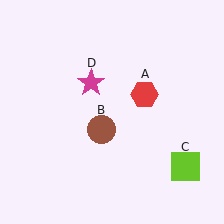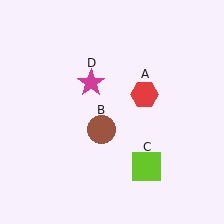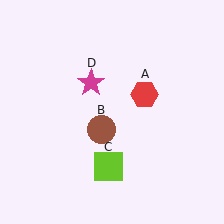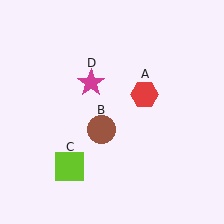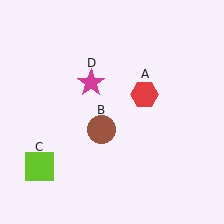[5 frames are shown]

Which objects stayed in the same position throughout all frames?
Red hexagon (object A) and brown circle (object B) and magenta star (object D) remained stationary.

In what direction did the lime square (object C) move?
The lime square (object C) moved left.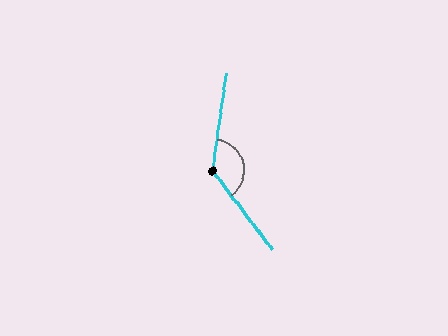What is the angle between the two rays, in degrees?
Approximately 135 degrees.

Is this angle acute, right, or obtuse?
It is obtuse.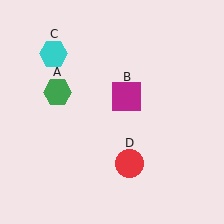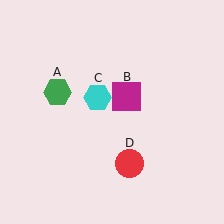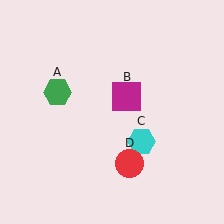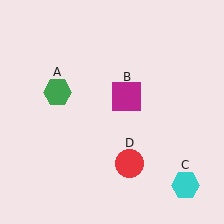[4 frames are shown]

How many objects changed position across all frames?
1 object changed position: cyan hexagon (object C).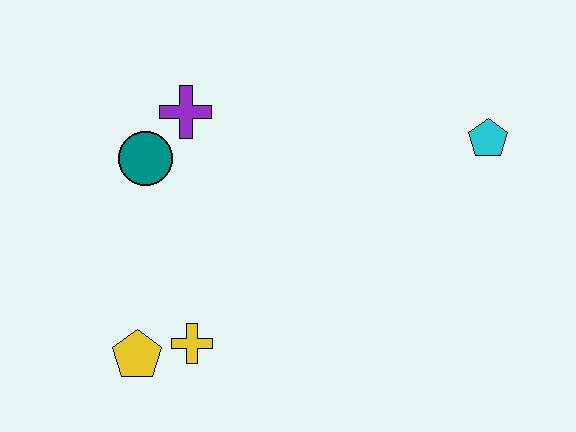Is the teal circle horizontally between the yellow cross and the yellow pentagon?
Yes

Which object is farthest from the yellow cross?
The cyan pentagon is farthest from the yellow cross.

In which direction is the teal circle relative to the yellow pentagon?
The teal circle is above the yellow pentagon.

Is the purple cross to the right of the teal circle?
Yes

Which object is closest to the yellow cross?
The yellow pentagon is closest to the yellow cross.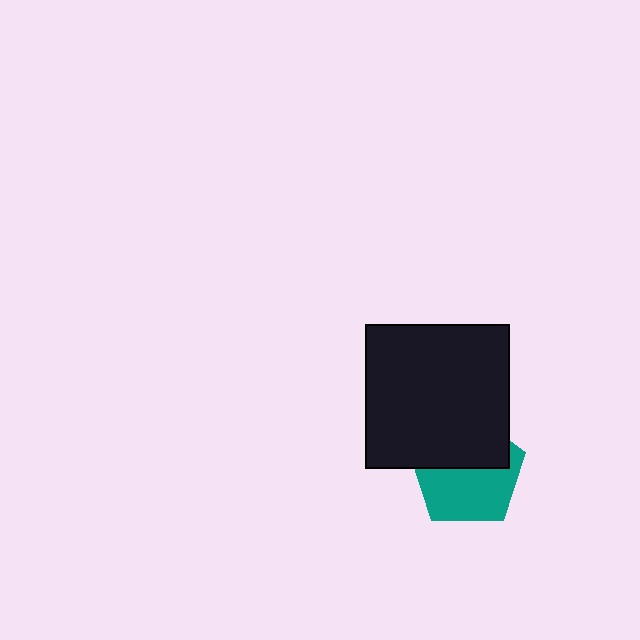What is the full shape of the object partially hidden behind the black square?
The partially hidden object is a teal pentagon.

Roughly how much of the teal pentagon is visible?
About half of it is visible (roughly 55%).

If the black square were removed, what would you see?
You would see the complete teal pentagon.